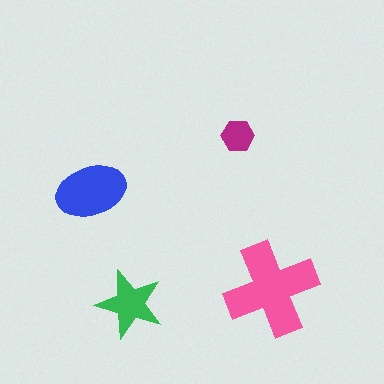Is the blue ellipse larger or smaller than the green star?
Larger.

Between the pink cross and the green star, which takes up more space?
The pink cross.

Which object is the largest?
The pink cross.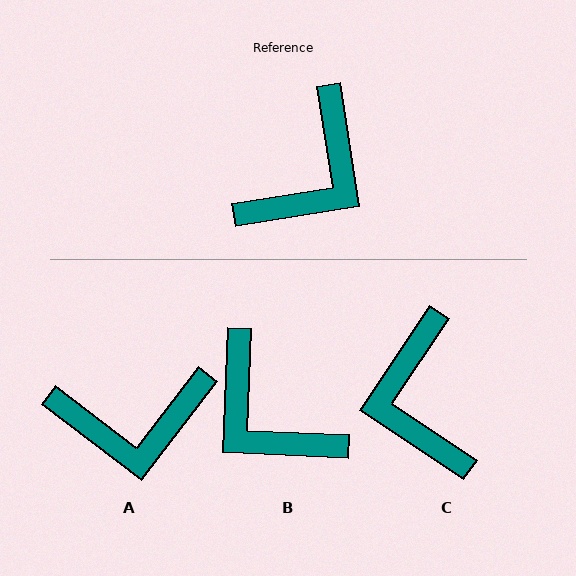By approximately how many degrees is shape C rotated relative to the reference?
Approximately 133 degrees clockwise.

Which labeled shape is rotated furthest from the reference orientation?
C, about 133 degrees away.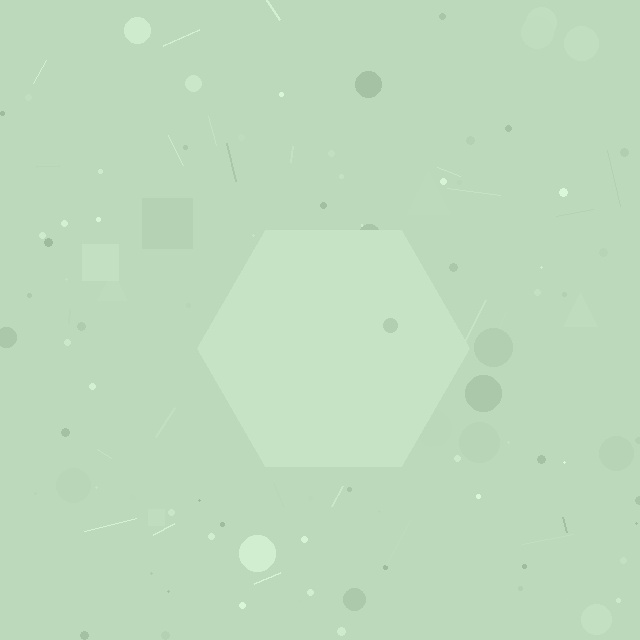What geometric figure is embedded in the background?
A hexagon is embedded in the background.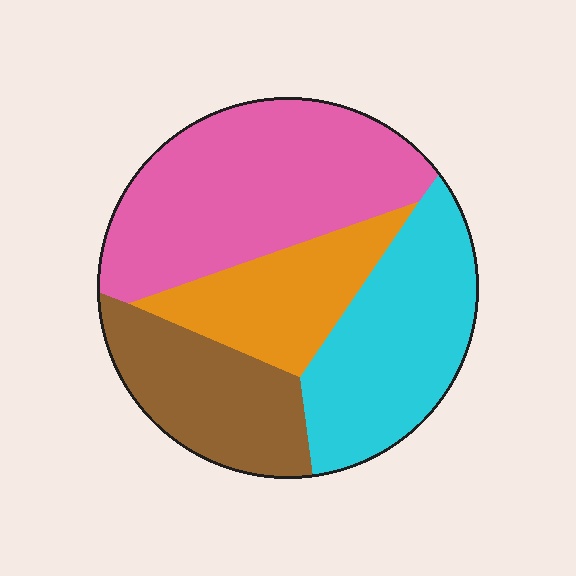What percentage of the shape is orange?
Orange covers roughly 15% of the shape.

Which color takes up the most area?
Pink, at roughly 35%.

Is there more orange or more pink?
Pink.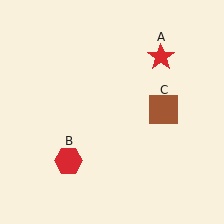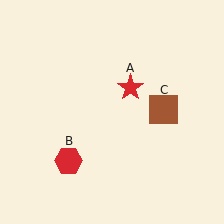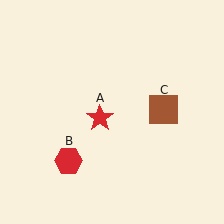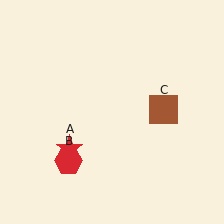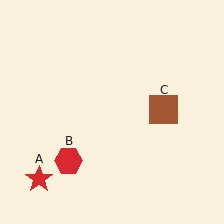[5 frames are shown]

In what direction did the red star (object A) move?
The red star (object A) moved down and to the left.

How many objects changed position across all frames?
1 object changed position: red star (object A).